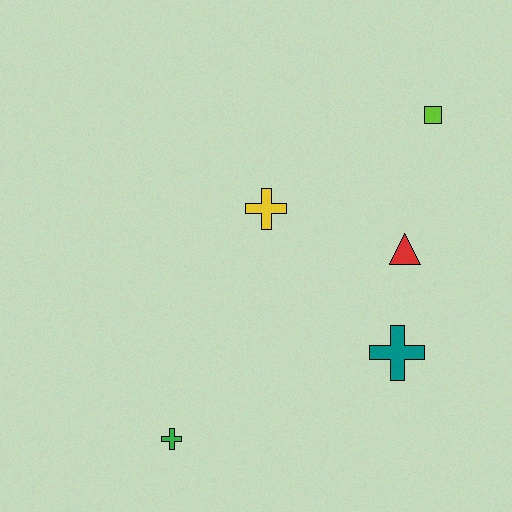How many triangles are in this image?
There is 1 triangle.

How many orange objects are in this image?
There are no orange objects.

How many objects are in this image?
There are 5 objects.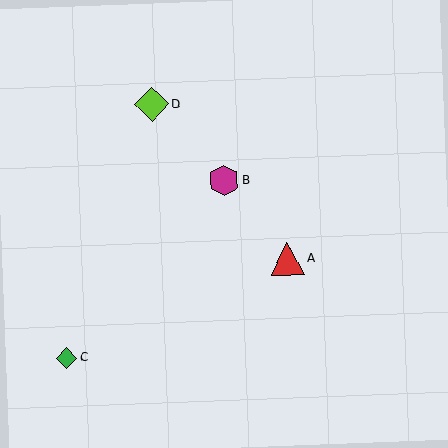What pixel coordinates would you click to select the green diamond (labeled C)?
Click at (67, 358) to select the green diamond C.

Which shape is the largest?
The lime diamond (labeled D) is the largest.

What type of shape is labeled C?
Shape C is a green diamond.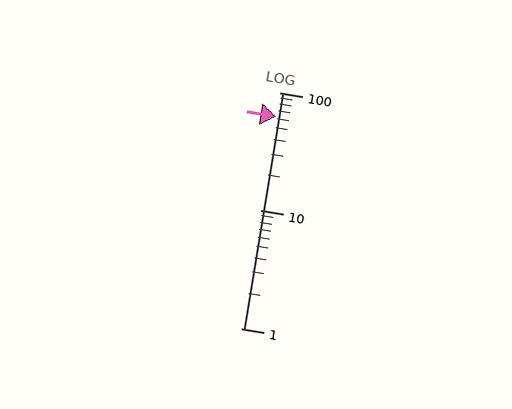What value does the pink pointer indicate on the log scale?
The pointer indicates approximately 62.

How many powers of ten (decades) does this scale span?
The scale spans 2 decades, from 1 to 100.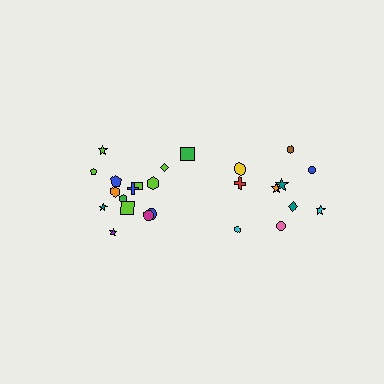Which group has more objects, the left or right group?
The left group.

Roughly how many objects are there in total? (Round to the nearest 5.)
Roughly 25 objects in total.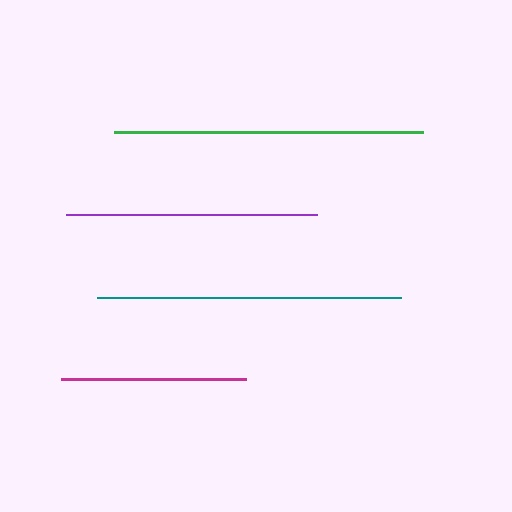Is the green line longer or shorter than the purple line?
The green line is longer than the purple line.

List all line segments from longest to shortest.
From longest to shortest: green, teal, purple, magenta.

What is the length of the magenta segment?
The magenta segment is approximately 185 pixels long.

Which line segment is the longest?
The green line is the longest at approximately 309 pixels.